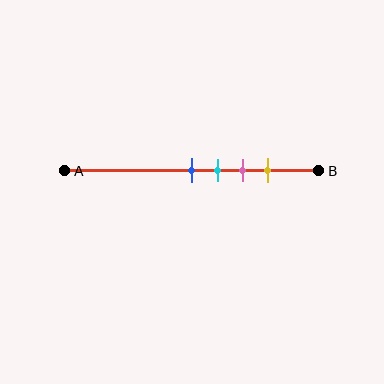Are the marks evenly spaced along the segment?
Yes, the marks are approximately evenly spaced.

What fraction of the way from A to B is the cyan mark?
The cyan mark is approximately 60% (0.6) of the way from A to B.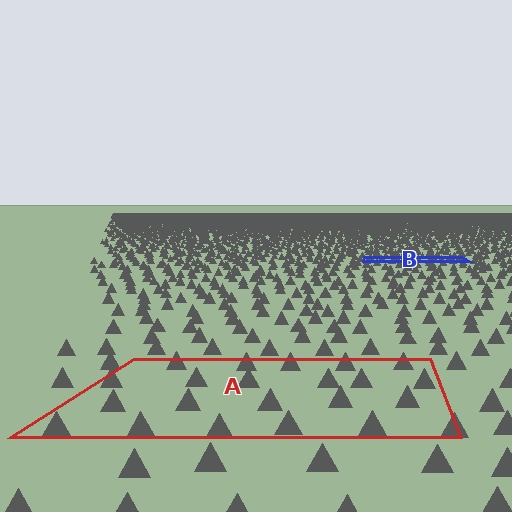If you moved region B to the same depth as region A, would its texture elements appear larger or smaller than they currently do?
They would appear larger. At a closer depth, the same texture elements are projected at a bigger on-screen size.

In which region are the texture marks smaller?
The texture marks are smaller in region B, because it is farther away.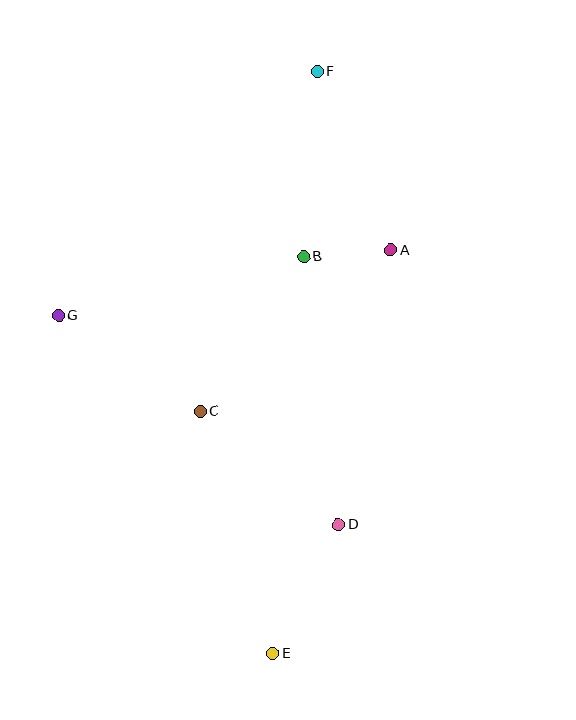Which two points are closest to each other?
Points A and B are closest to each other.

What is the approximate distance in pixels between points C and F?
The distance between C and F is approximately 360 pixels.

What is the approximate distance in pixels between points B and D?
The distance between B and D is approximately 270 pixels.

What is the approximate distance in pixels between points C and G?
The distance between C and G is approximately 170 pixels.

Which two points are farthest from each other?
Points E and F are farthest from each other.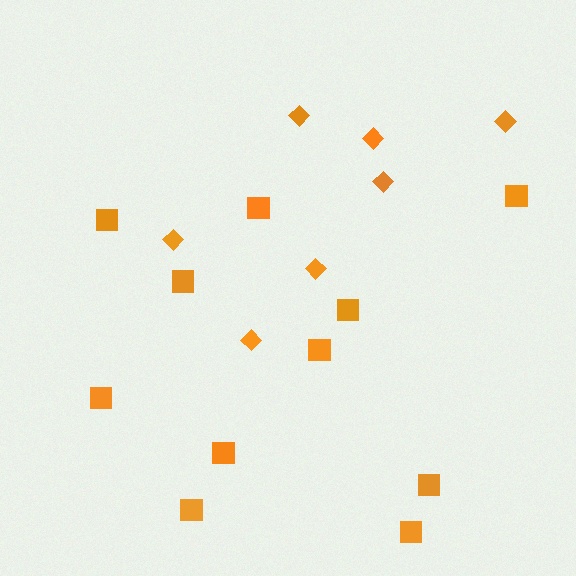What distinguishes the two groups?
There are 2 groups: one group of diamonds (7) and one group of squares (11).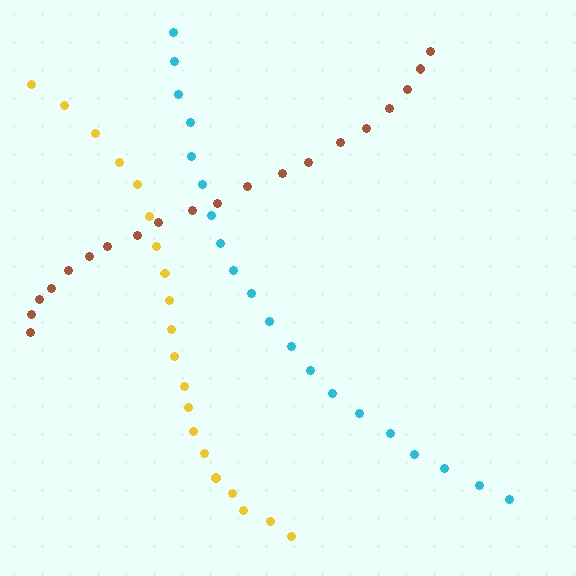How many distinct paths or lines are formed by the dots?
There are 3 distinct paths.